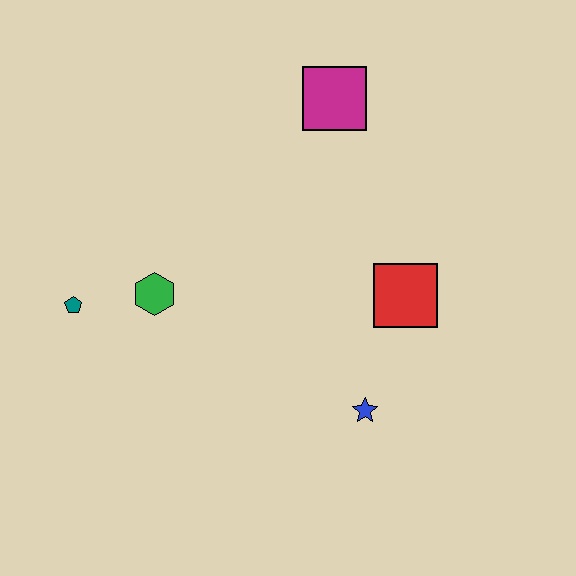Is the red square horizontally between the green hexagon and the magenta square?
No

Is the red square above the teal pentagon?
Yes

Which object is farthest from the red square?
The teal pentagon is farthest from the red square.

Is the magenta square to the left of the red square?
Yes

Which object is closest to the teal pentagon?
The green hexagon is closest to the teal pentagon.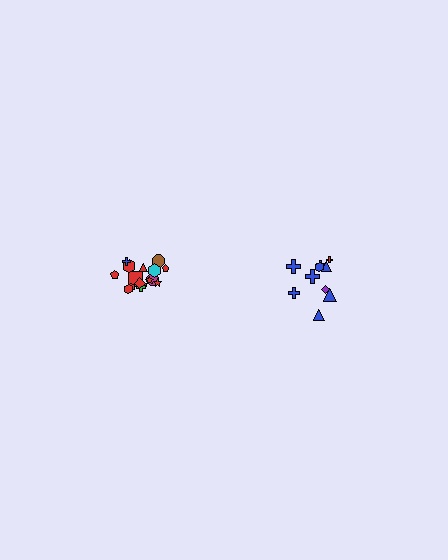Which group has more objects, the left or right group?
The left group.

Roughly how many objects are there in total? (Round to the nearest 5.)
Roughly 30 objects in total.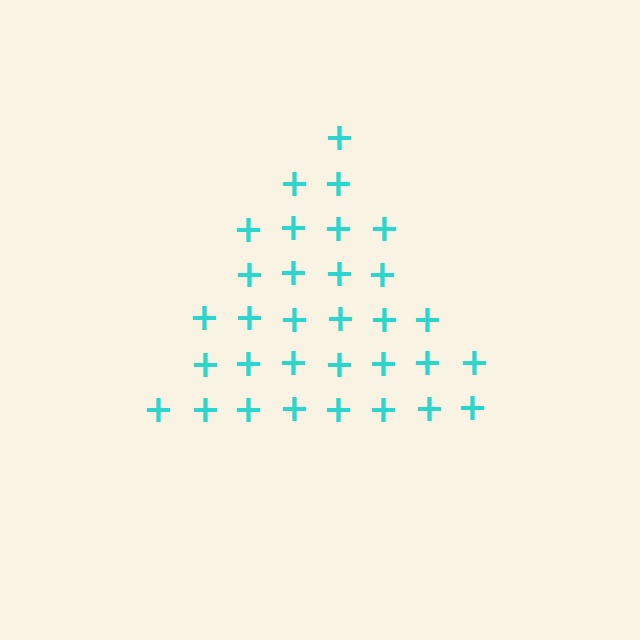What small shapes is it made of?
It is made of small plus signs.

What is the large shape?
The large shape is a triangle.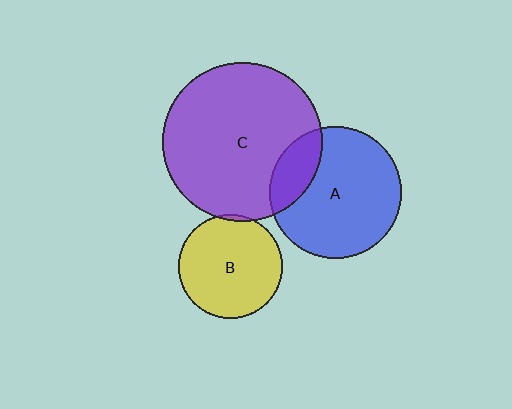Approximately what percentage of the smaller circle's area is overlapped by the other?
Approximately 20%.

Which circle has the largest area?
Circle C (purple).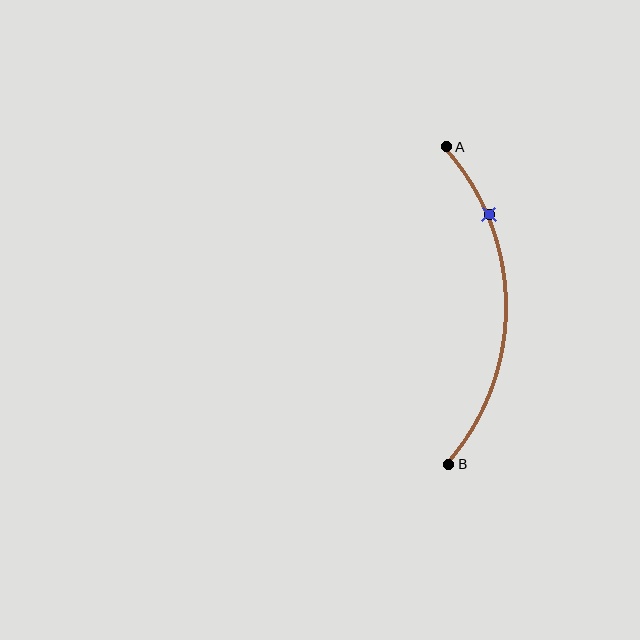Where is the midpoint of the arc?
The arc midpoint is the point on the curve farthest from the straight line joining A and B. It sits to the right of that line.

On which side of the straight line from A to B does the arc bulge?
The arc bulges to the right of the straight line connecting A and B.